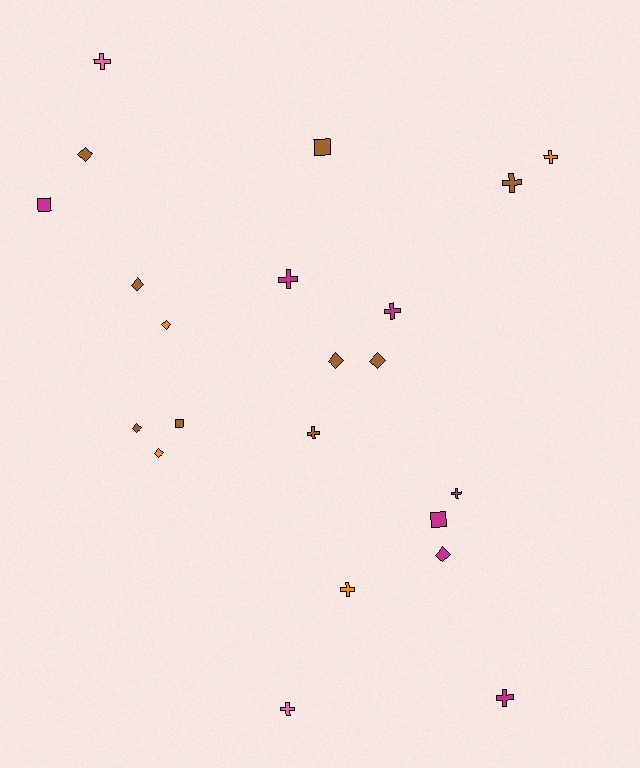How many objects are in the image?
There are 22 objects.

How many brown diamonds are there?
There are 5 brown diamonds.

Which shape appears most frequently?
Cross, with 10 objects.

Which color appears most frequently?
Brown, with 9 objects.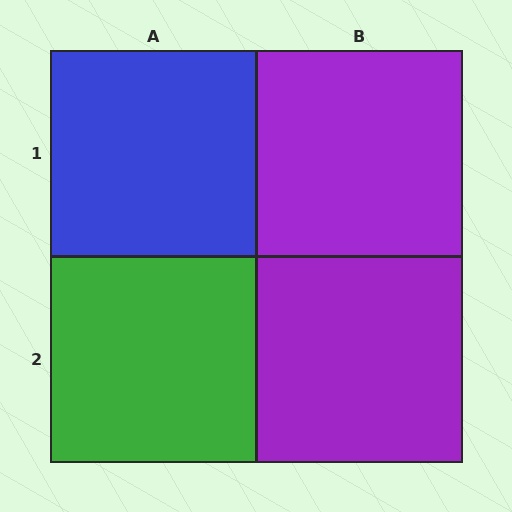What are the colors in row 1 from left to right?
Blue, purple.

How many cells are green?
1 cell is green.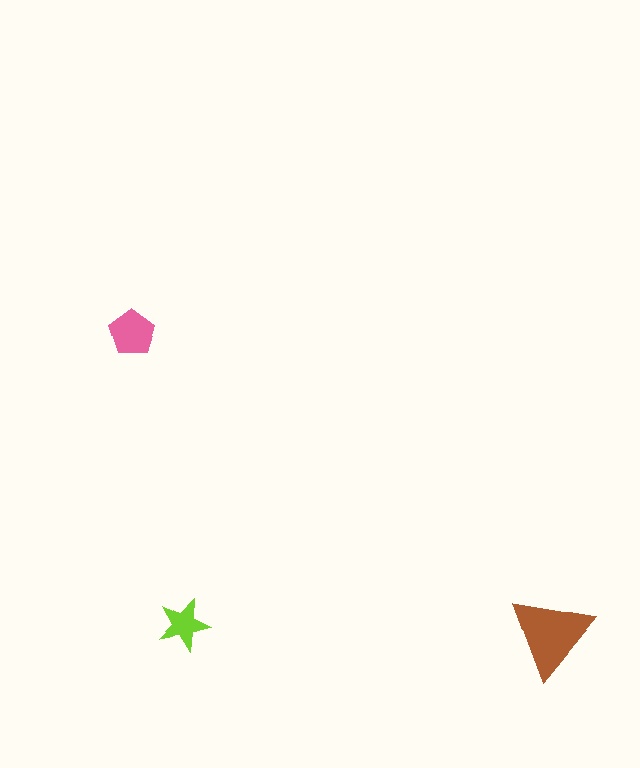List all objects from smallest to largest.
The lime star, the pink pentagon, the brown triangle.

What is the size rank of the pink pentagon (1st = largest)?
2nd.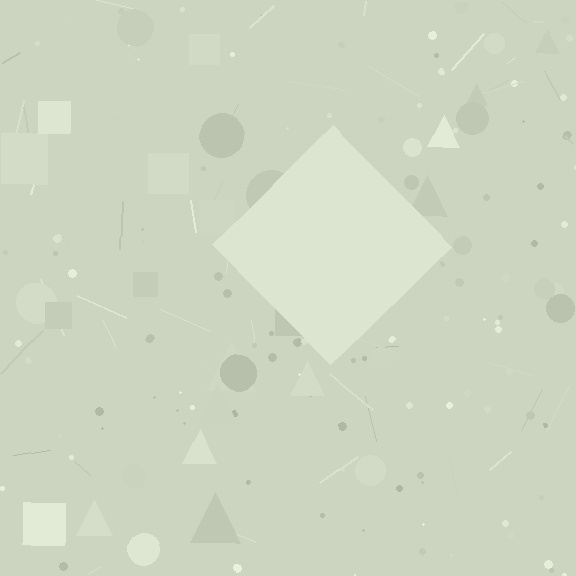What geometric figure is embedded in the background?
A diamond is embedded in the background.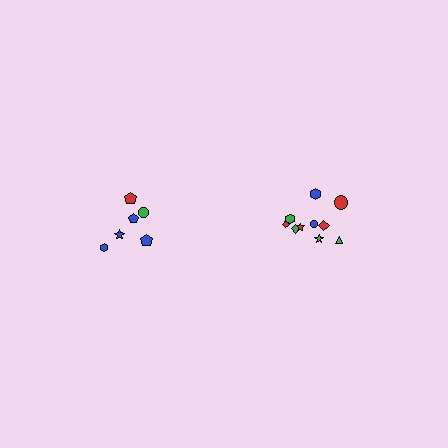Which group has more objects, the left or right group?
The right group.